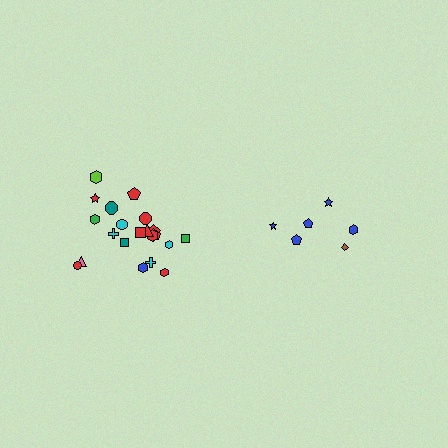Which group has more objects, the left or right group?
The left group.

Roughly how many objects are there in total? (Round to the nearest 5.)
Roughly 30 objects in total.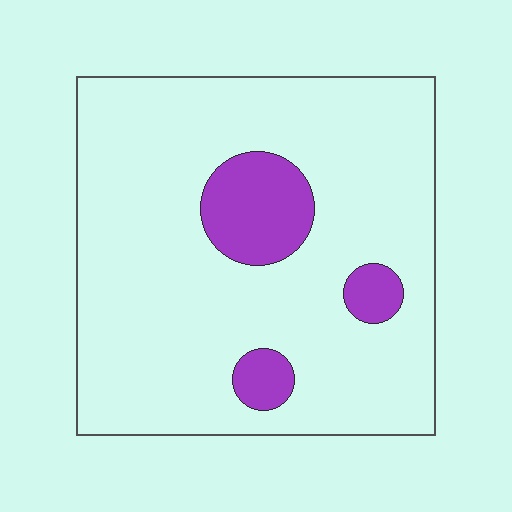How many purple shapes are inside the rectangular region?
3.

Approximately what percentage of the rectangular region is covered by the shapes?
Approximately 15%.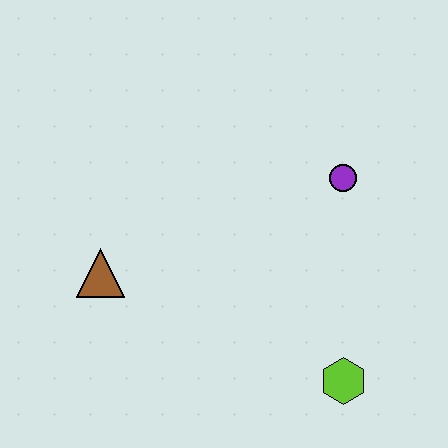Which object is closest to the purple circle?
The lime hexagon is closest to the purple circle.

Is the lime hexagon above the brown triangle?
No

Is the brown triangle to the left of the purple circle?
Yes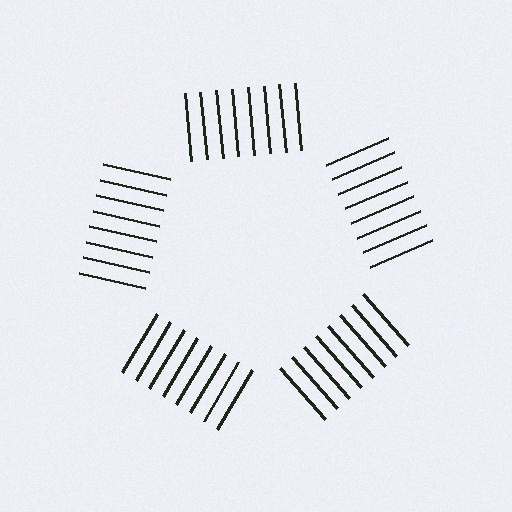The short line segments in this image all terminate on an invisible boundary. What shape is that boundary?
An illusory pentagon — the line segments terminate on its edges but no continuous stroke is drawn.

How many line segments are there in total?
40 — 8 along each of the 5 edges.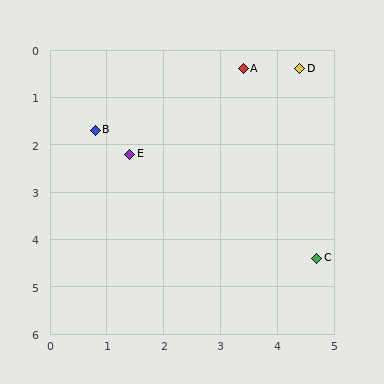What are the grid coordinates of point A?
Point A is at approximately (3.4, 0.4).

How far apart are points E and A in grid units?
Points E and A are about 2.7 grid units apart.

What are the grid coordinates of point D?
Point D is at approximately (4.4, 0.4).